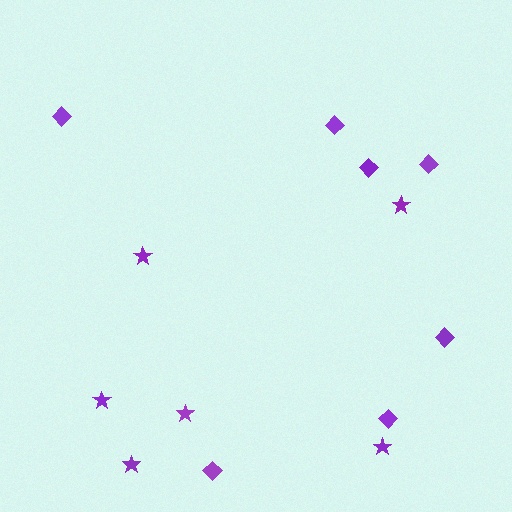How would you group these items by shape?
There are 2 groups: one group of stars (6) and one group of diamonds (7).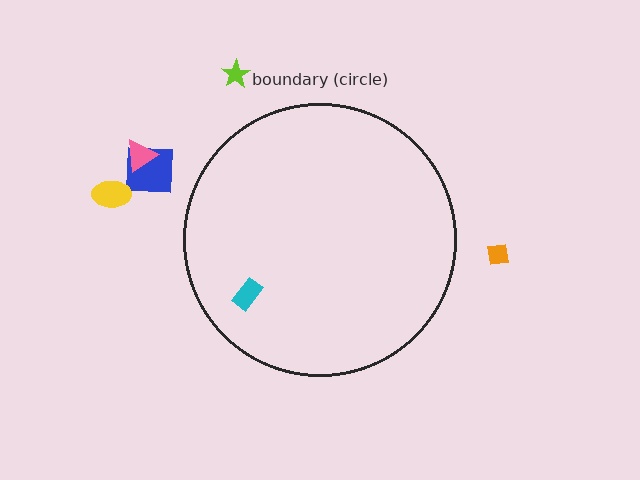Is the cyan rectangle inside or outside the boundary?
Inside.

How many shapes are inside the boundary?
1 inside, 5 outside.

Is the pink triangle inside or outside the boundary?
Outside.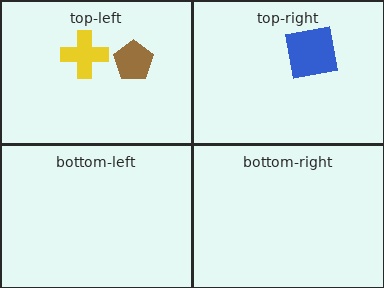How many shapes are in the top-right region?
1.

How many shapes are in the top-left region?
2.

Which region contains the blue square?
The top-right region.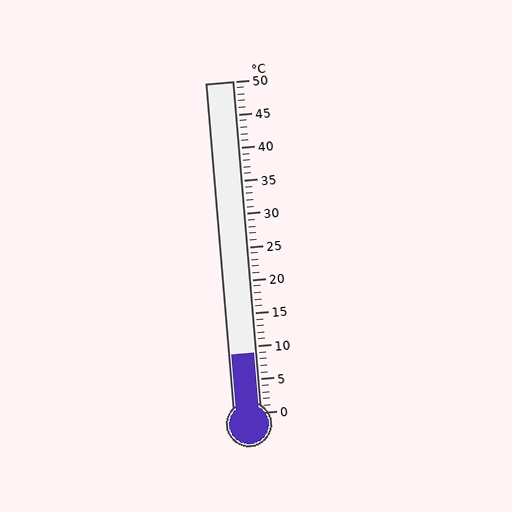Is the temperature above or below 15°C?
The temperature is below 15°C.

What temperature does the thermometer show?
The thermometer shows approximately 9°C.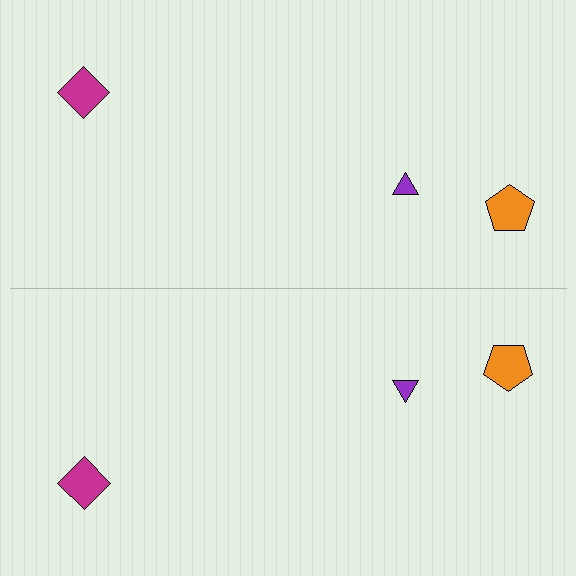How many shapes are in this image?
There are 6 shapes in this image.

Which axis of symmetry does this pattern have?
The pattern has a horizontal axis of symmetry running through the center of the image.